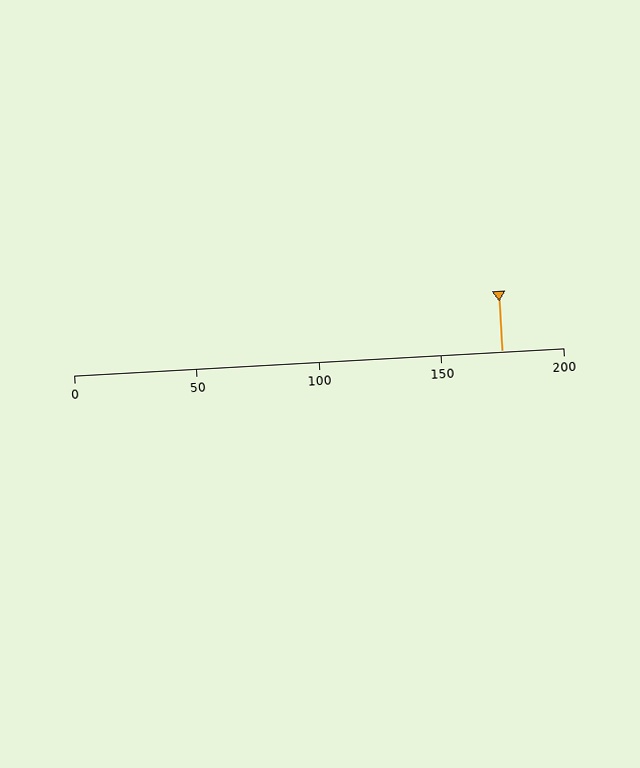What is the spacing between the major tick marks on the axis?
The major ticks are spaced 50 apart.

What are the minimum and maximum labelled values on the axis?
The axis runs from 0 to 200.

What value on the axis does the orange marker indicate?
The marker indicates approximately 175.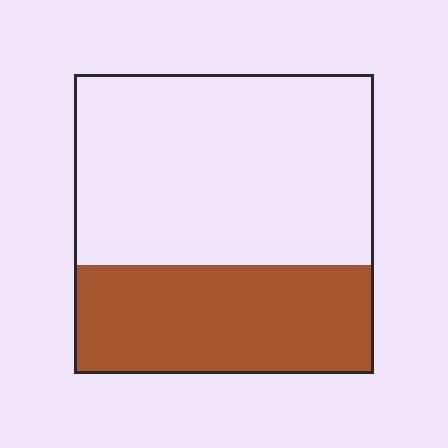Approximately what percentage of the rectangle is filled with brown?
Approximately 35%.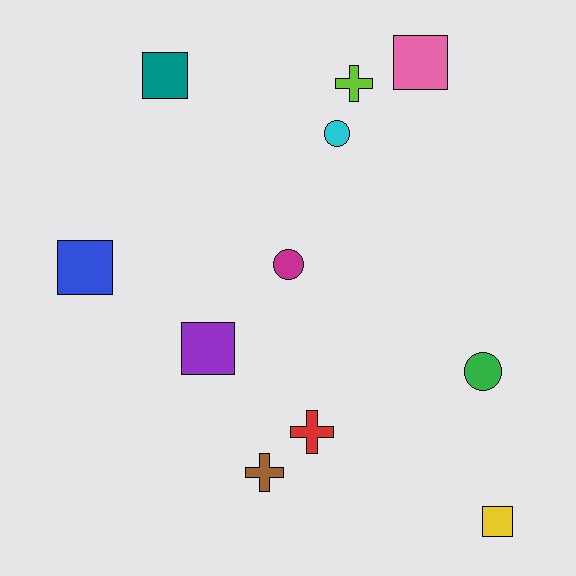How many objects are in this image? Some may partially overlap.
There are 11 objects.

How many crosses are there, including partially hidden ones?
There are 3 crosses.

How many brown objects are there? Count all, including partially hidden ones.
There is 1 brown object.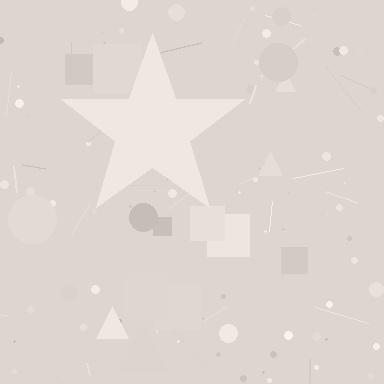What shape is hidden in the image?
A star is hidden in the image.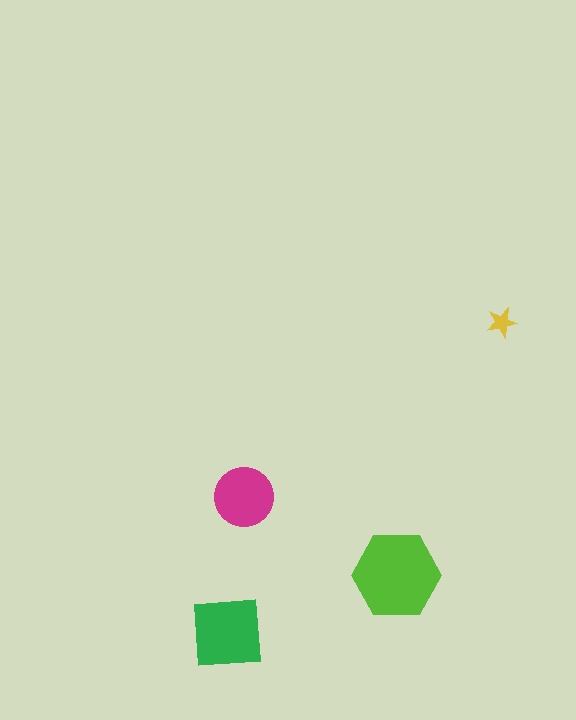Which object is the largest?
The lime hexagon.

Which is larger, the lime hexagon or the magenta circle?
The lime hexagon.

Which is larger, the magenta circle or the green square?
The green square.